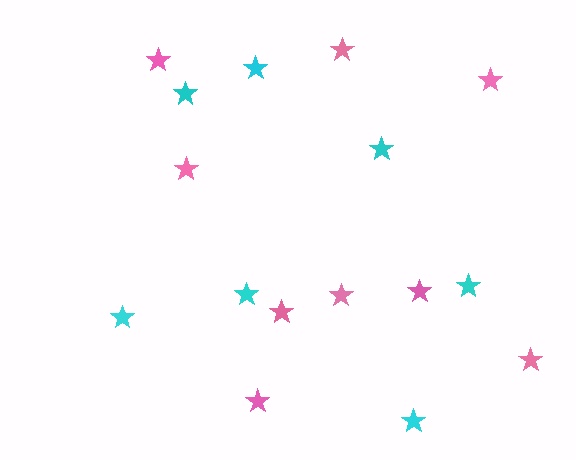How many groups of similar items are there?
There are 2 groups: one group of cyan stars (7) and one group of pink stars (9).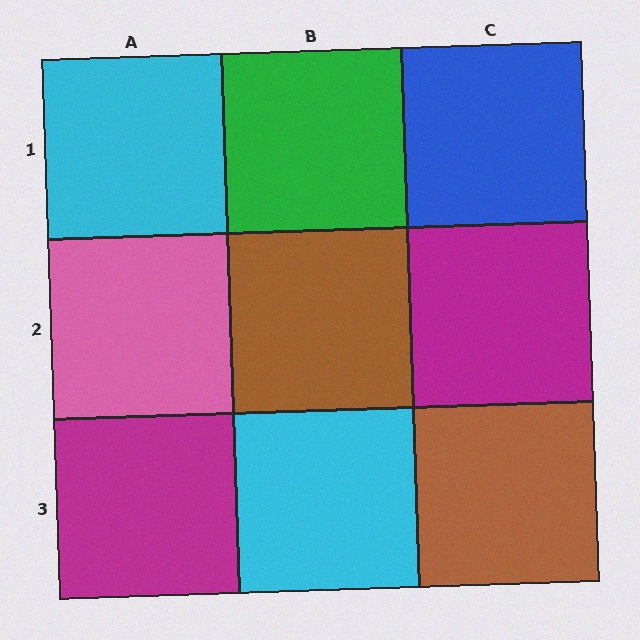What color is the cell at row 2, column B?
Brown.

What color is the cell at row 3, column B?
Cyan.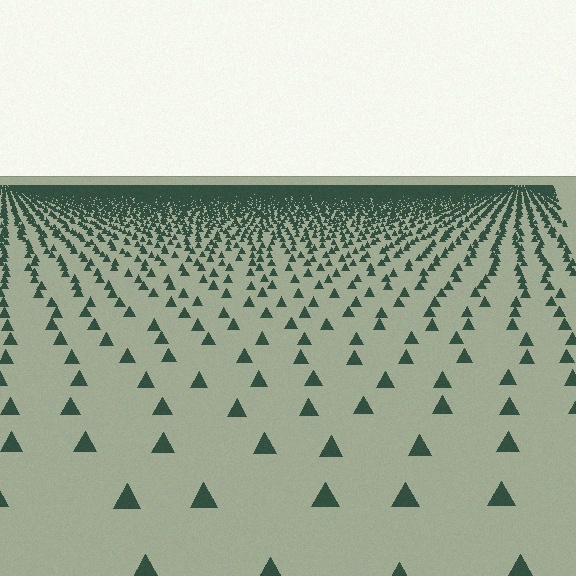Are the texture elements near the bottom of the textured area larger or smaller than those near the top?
Larger. Near the bottom, elements are closer to the viewer and appear at a bigger on-screen size.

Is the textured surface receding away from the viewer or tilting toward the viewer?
The surface is receding away from the viewer. Texture elements get smaller and denser toward the top.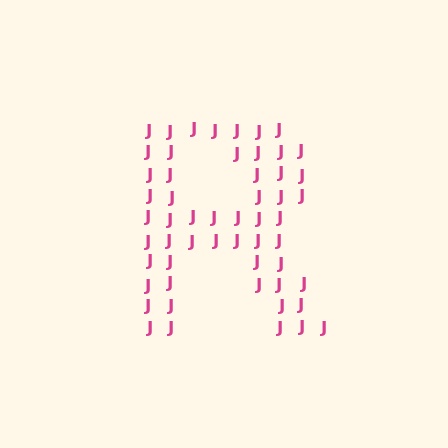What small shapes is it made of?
It is made of small letter J's.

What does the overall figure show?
The overall figure shows the letter R.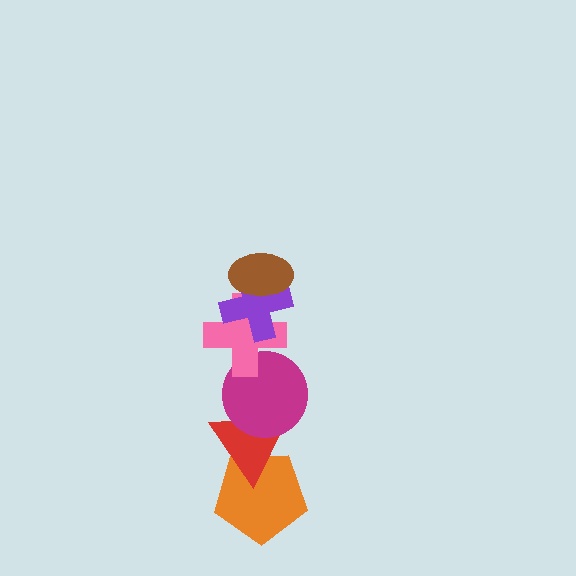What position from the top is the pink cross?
The pink cross is 3rd from the top.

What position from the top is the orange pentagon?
The orange pentagon is 6th from the top.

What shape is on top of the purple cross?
The brown ellipse is on top of the purple cross.